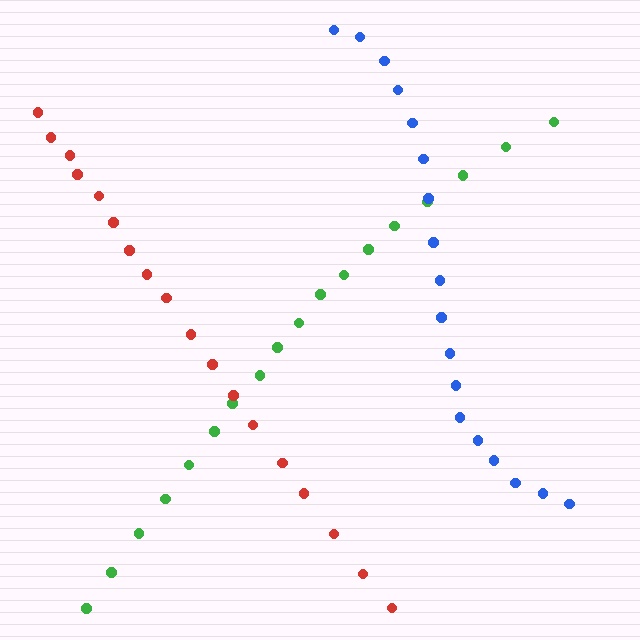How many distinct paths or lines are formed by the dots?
There are 3 distinct paths.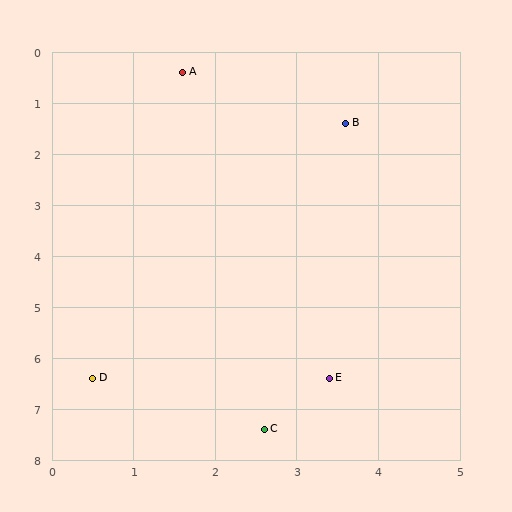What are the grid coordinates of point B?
Point B is at approximately (3.6, 1.4).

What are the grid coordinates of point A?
Point A is at approximately (1.6, 0.4).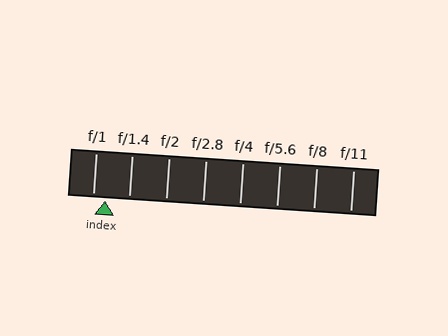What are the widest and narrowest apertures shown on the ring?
The widest aperture shown is f/1 and the narrowest is f/11.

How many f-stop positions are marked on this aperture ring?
There are 8 f-stop positions marked.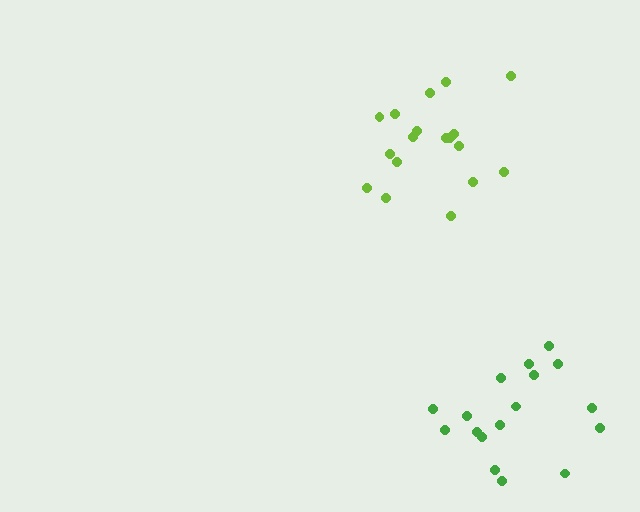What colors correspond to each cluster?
The clusters are colored: green, lime.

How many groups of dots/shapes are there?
There are 2 groups.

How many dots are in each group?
Group 1: 17 dots, Group 2: 18 dots (35 total).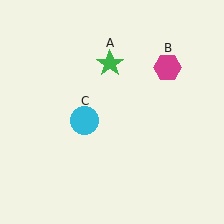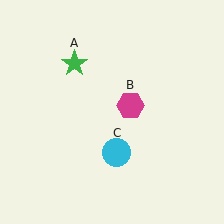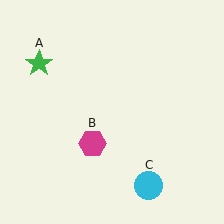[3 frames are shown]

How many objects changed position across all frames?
3 objects changed position: green star (object A), magenta hexagon (object B), cyan circle (object C).